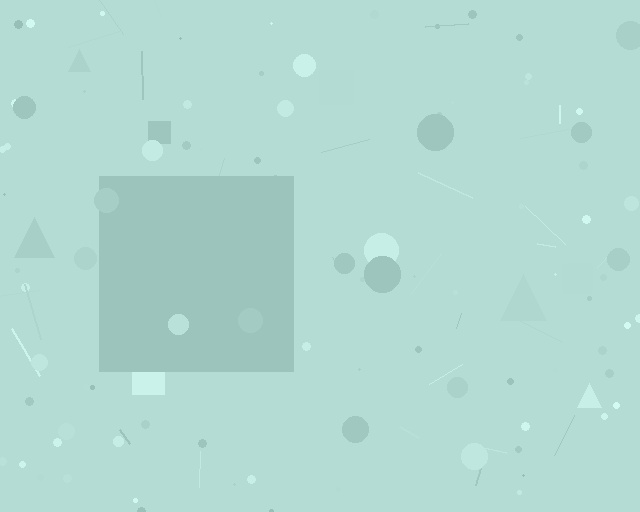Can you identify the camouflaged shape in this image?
The camouflaged shape is a square.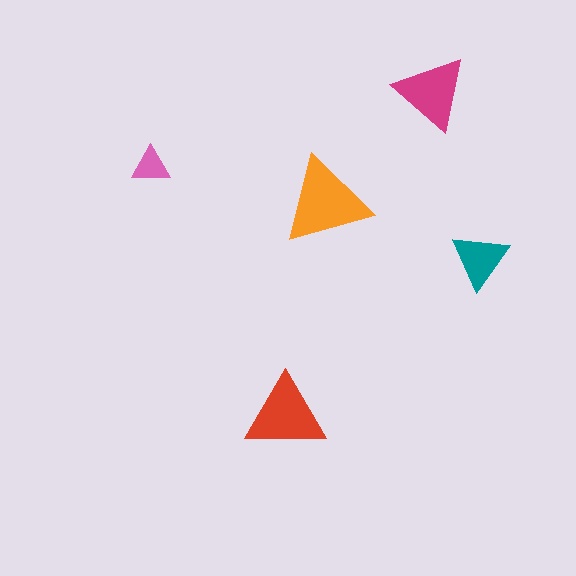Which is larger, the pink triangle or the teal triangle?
The teal one.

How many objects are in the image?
There are 5 objects in the image.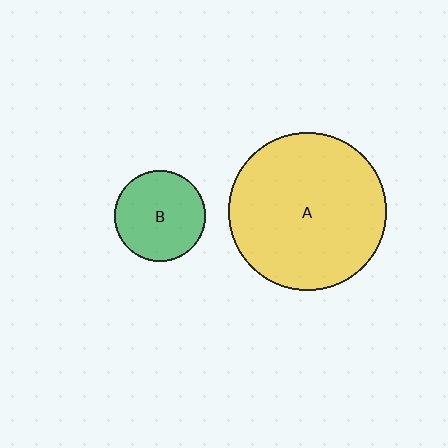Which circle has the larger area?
Circle A (yellow).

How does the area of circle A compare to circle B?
Approximately 3.0 times.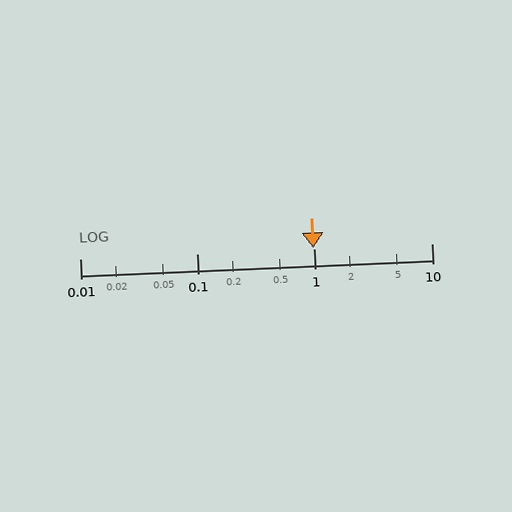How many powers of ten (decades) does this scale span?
The scale spans 3 decades, from 0.01 to 10.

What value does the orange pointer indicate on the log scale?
The pointer indicates approximately 0.98.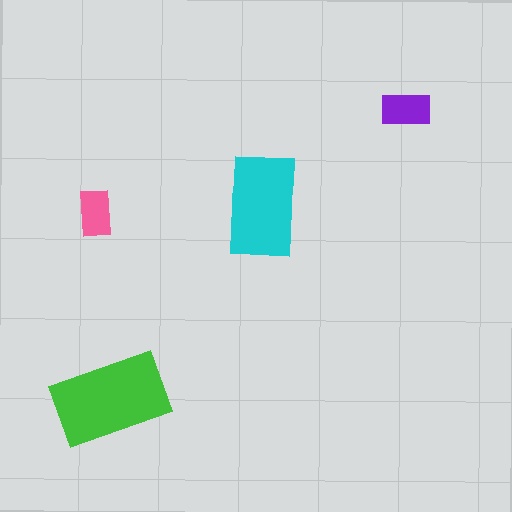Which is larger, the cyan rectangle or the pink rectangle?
The cyan one.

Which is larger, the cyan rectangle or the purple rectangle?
The cyan one.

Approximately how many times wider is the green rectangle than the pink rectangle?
About 2.5 times wider.